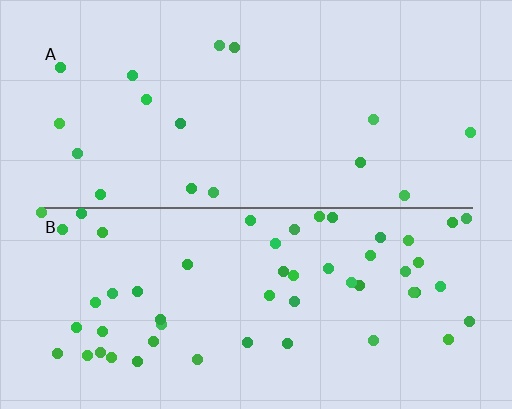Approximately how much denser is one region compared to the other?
Approximately 3.2× — region B over region A.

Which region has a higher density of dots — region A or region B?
B (the bottom).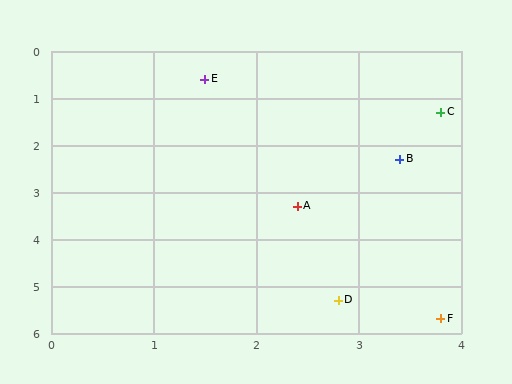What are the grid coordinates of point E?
Point E is at approximately (1.5, 0.6).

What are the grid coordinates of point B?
Point B is at approximately (3.4, 2.3).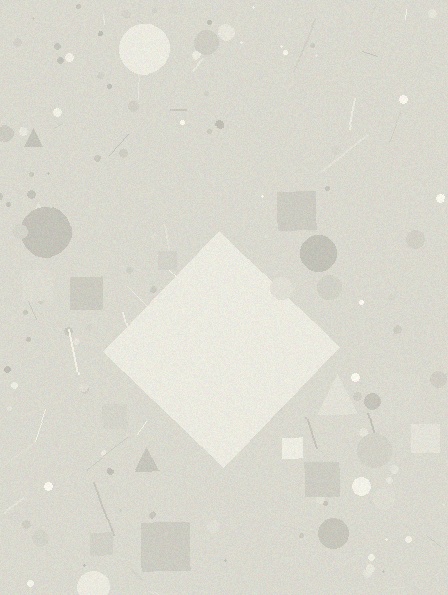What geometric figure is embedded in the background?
A diamond is embedded in the background.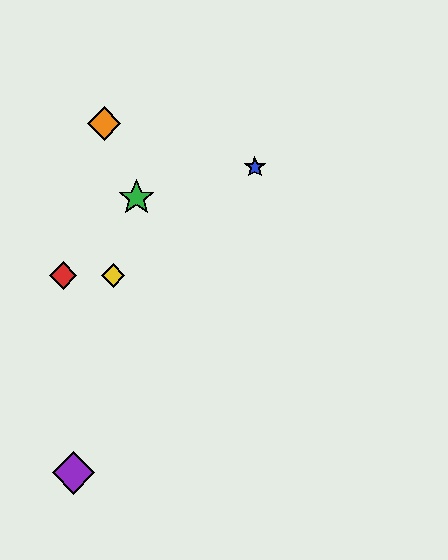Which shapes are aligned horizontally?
The red diamond, the yellow diamond are aligned horizontally.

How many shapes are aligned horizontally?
2 shapes (the red diamond, the yellow diamond) are aligned horizontally.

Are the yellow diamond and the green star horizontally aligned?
No, the yellow diamond is at y≈275 and the green star is at y≈198.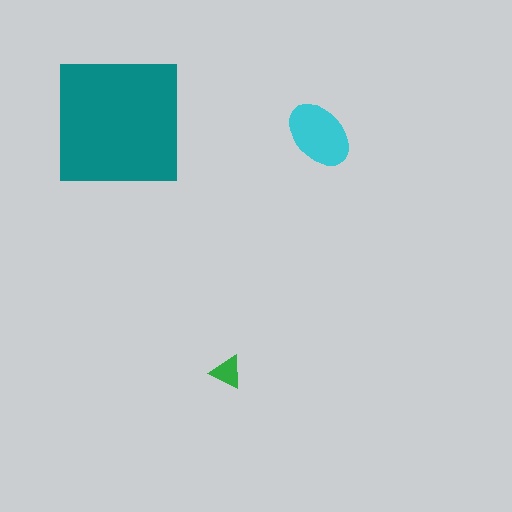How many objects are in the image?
There are 3 objects in the image.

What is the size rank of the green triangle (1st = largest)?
3rd.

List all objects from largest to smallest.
The teal square, the cyan ellipse, the green triangle.